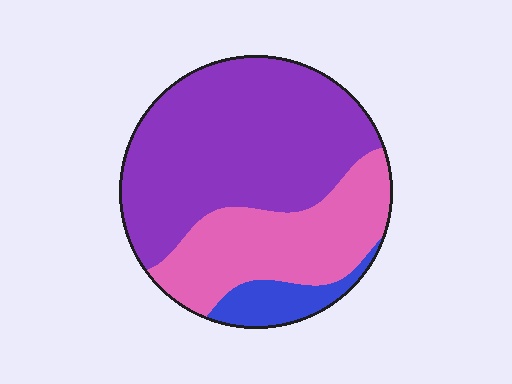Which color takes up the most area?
Purple, at roughly 60%.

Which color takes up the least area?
Blue, at roughly 10%.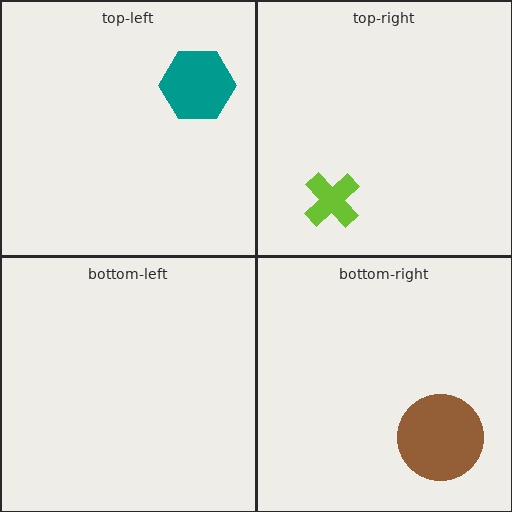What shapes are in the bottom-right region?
The brown circle.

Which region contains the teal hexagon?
The top-left region.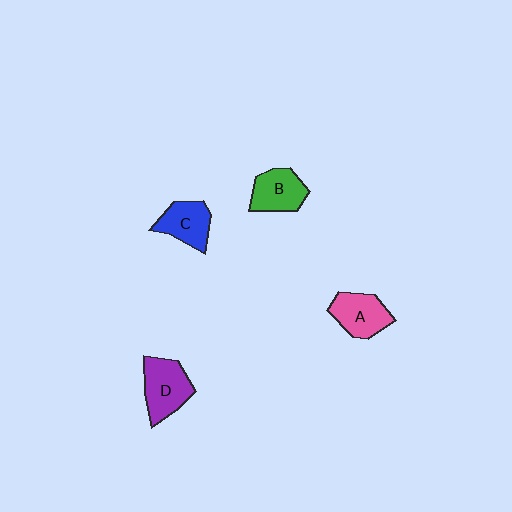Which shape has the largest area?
Shape D (purple).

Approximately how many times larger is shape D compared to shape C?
Approximately 1.2 times.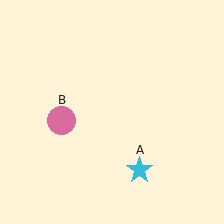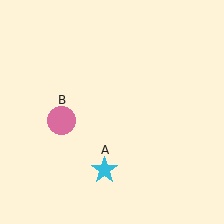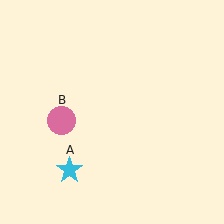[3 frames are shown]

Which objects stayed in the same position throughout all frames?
Pink circle (object B) remained stationary.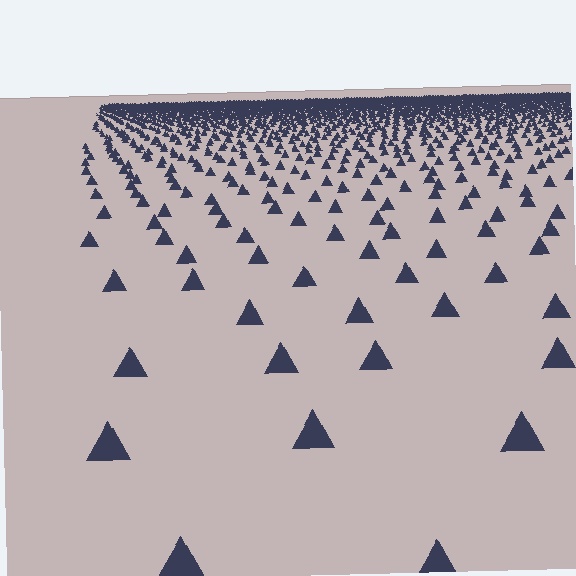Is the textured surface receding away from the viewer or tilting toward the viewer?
The surface is receding away from the viewer. Texture elements get smaller and denser toward the top.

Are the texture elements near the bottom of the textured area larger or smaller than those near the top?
Larger. Near the bottom, elements are closer to the viewer and appear at a bigger on-screen size.